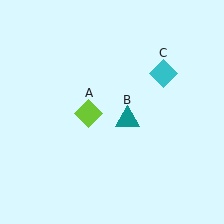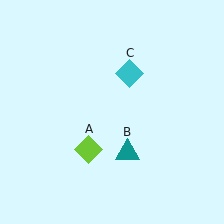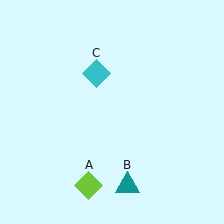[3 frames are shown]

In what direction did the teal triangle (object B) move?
The teal triangle (object B) moved down.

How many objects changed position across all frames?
3 objects changed position: lime diamond (object A), teal triangle (object B), cyan diamond (object C).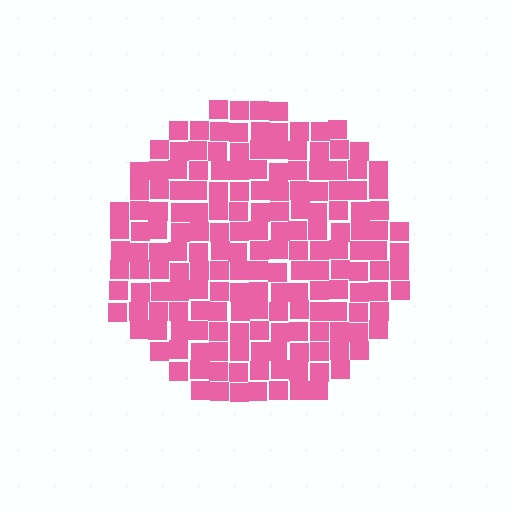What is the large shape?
The large shape is a circle.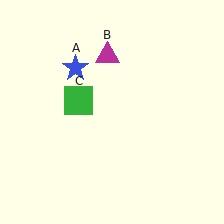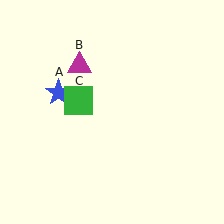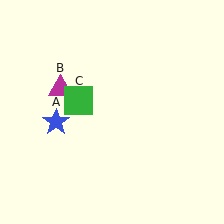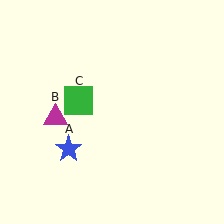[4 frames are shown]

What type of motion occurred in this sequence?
The blue star (object A), magenta triangle (object B) rotated counterclockwise around the center of the scene.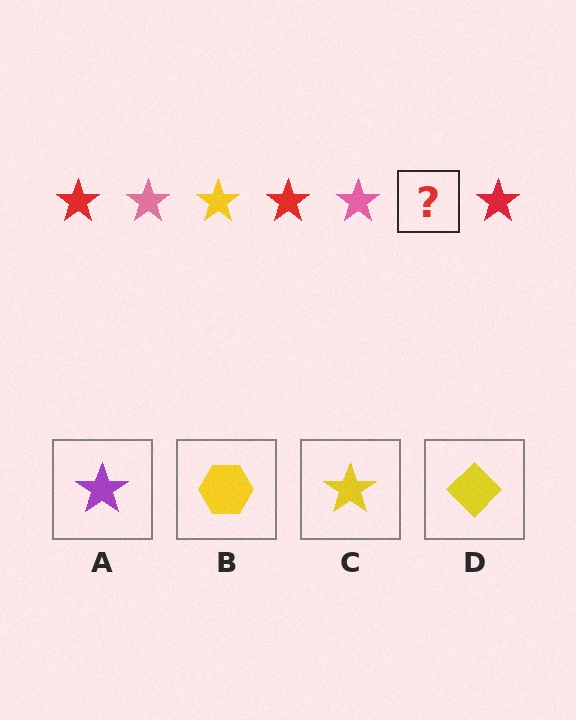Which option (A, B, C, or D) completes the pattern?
C.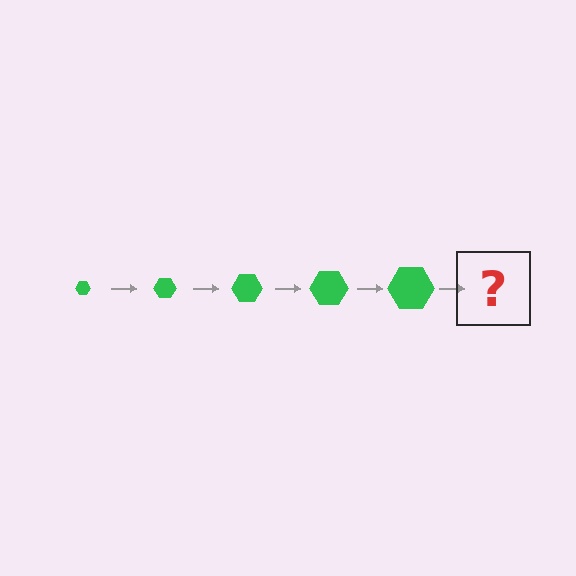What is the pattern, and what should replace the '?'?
The pattern is that the hexagon gets progressively larger each step. The '?' should be a green hexagon, larger than the previous one.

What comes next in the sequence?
The next element should be a green hexagon, larger than the previous one.